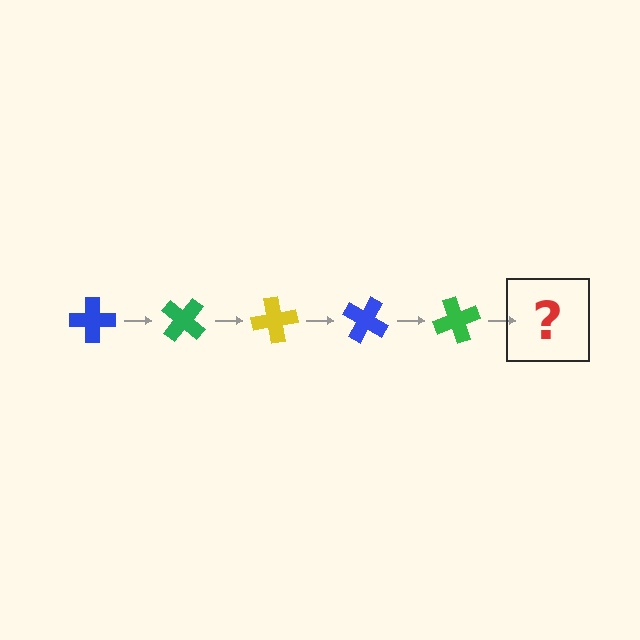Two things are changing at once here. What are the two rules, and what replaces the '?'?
The two rules are that it rotates 40 degrees each step and the color cycles through blue, green, and yellow. The '?' should be a yellow cross, rotated 200 degrees from the start.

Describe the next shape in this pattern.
It should be a yellow cross, rotated 200 degrees from the start.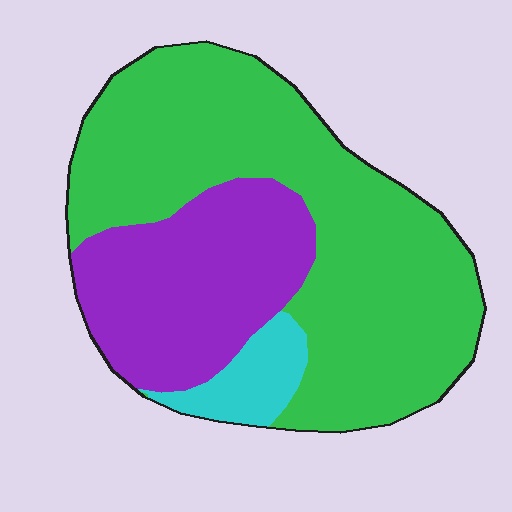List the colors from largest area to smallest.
From largest to smallest: green, purple, cyan.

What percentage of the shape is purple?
Purple covers about 30% of the shape.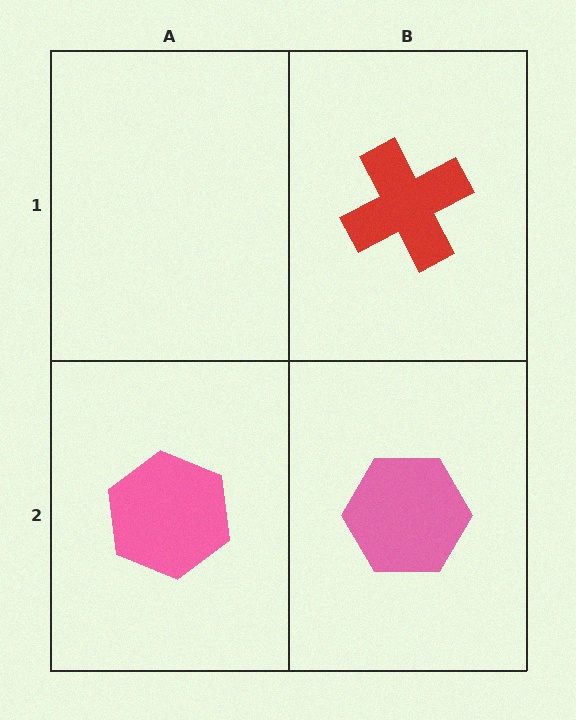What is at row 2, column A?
A pink hexagon.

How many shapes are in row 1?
1 shape.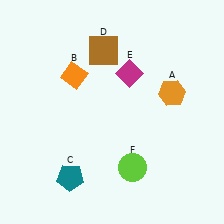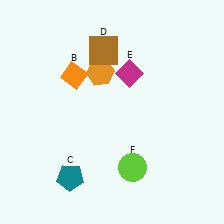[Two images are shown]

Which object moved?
The orange hexagon (A) moved left.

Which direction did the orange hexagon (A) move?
The orange hexagon (A) moved left.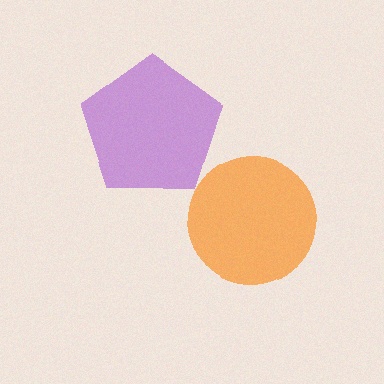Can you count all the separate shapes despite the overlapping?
Yes, there are 2 separate shapes.